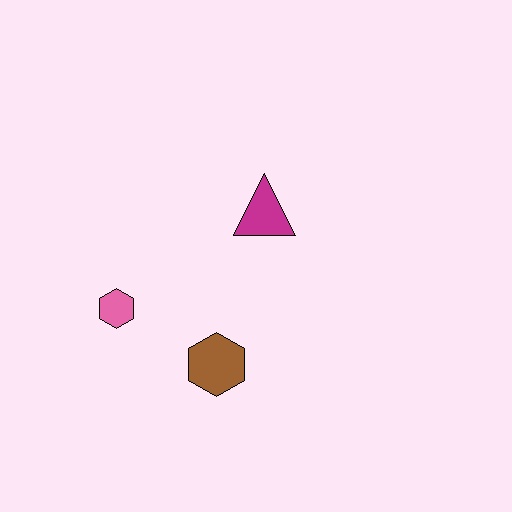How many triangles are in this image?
There is 1 triangle.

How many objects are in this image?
There are 3 objects.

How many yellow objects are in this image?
There are no yellow objects.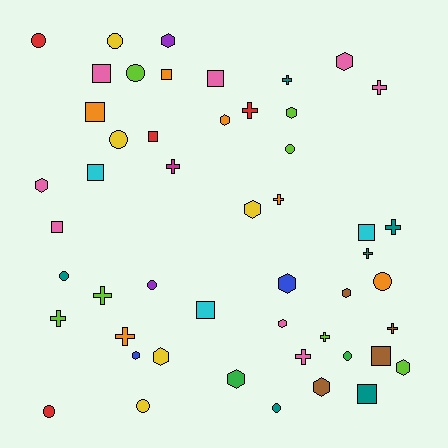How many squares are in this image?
There are 11 squares.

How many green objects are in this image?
There are 2 green objects.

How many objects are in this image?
There are 50 objects.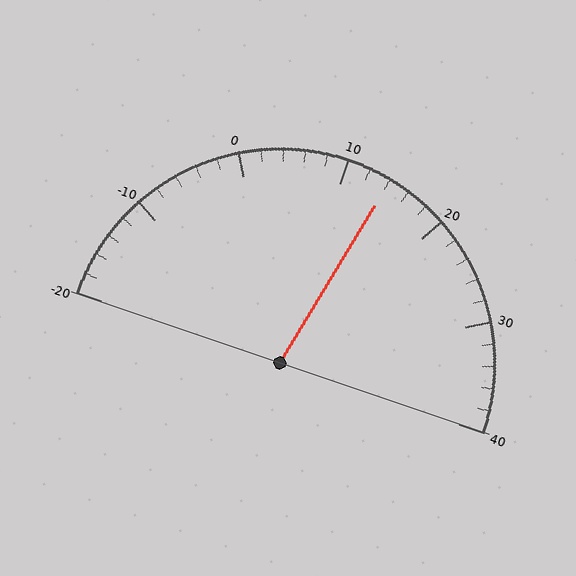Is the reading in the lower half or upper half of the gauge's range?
The reading is in the upper half of the range (-20 to 40).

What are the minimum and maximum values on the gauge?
The gauge ranges from -20 to 40.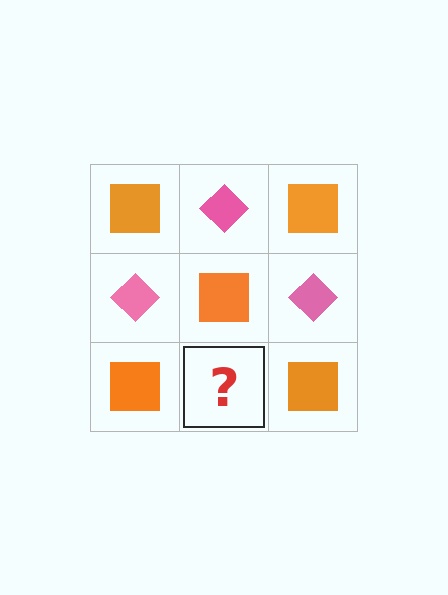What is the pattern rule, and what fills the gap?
The rule is that it alternates orange square and pink diamond in a checkerboard pattern. The gap should be filled with a pink diamond.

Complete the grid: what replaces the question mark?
The question mark should be replaced with a pink diamond.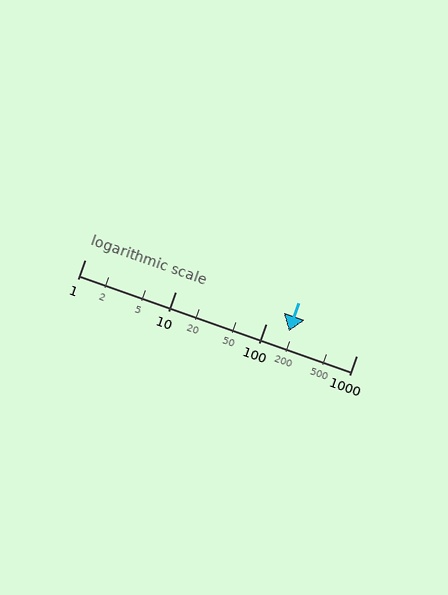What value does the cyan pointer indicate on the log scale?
The pointer indicates approximately 180.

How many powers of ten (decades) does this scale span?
The scale spans 3 decades, from 1 to 1000.